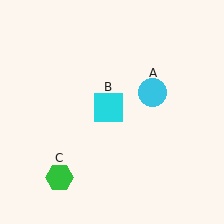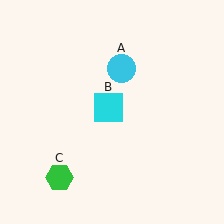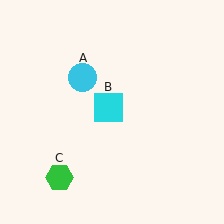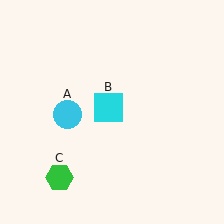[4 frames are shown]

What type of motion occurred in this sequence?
The cyan circle (object A) rotated counterclockwise around the center of the scene.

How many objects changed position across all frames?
1 object changed position: cyan circle (object A).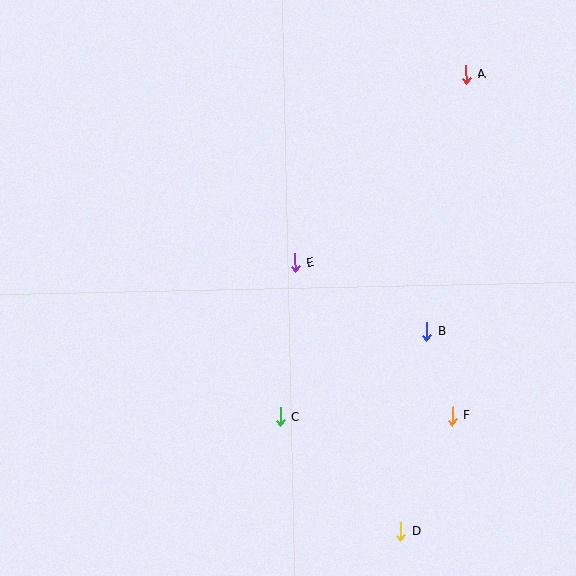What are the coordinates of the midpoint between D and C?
The midpoint between D and C is at (340, 474).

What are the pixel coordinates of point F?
Point F is at (452, 416).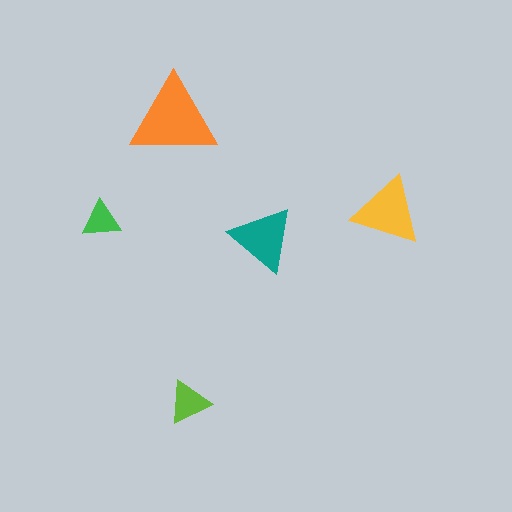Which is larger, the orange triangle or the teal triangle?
The orange one.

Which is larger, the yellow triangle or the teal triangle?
The yellow one.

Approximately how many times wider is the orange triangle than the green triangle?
About 2 times wider.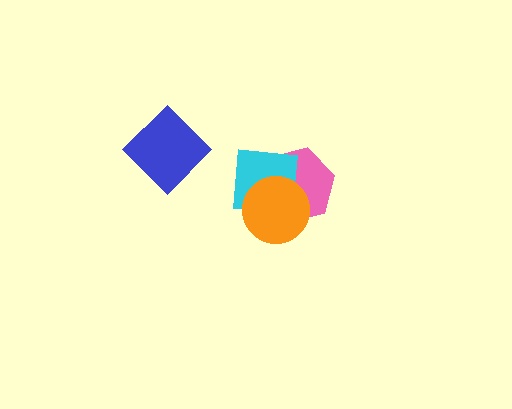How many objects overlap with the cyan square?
2 objects overlap with the cyan square.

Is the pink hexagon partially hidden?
Yes, it is partially covered by another shape.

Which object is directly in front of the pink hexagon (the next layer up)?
The cyan square is directly in front of the pink hexagon.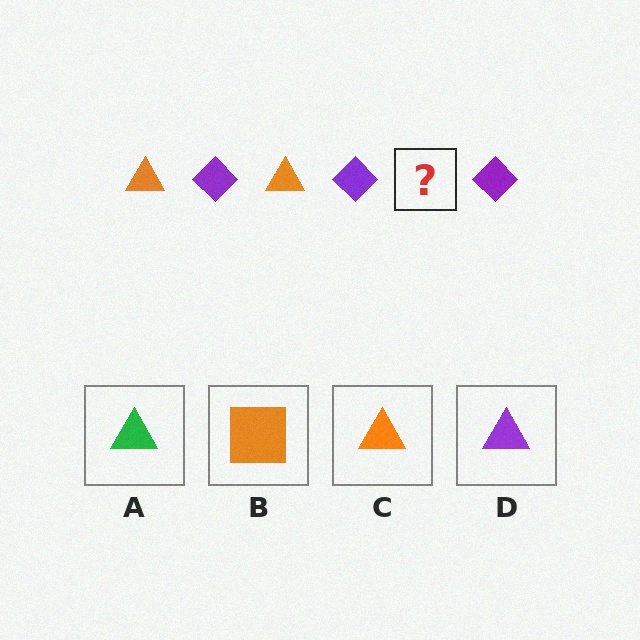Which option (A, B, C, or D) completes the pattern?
C.